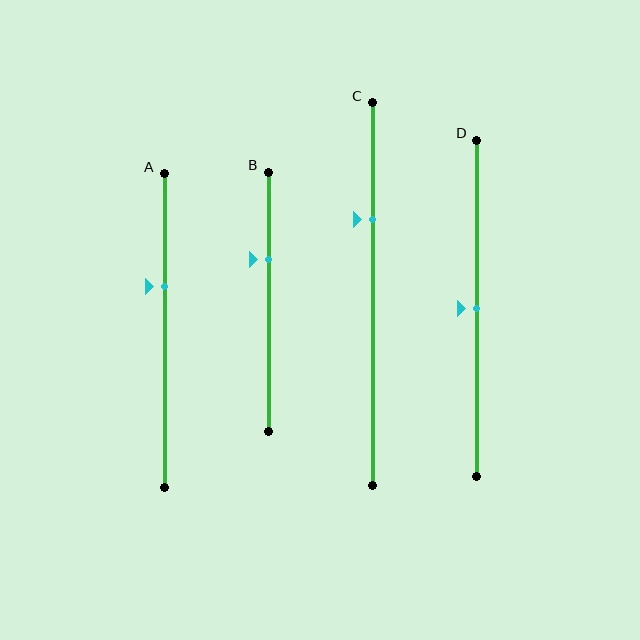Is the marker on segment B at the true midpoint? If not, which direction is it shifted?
No, the marker on segment B is shifted upward by about 16% of the segment length.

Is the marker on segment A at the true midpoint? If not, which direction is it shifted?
No, the marker on segment A is shifted upward by about 14% of the segment length.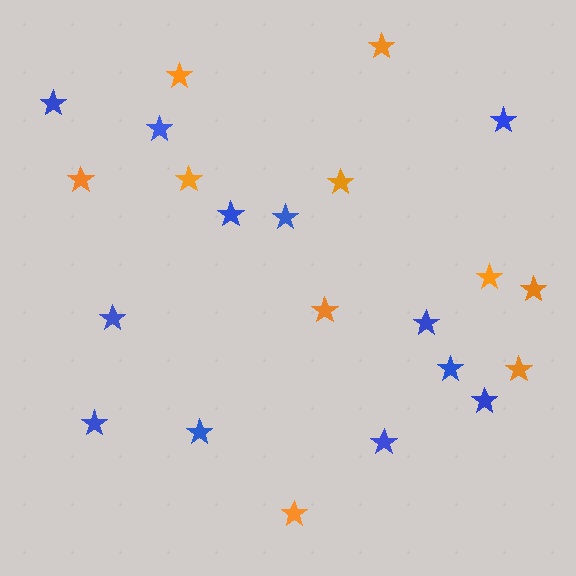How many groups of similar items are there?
There are 2 groups: one group of blue stars (12) and one group of orange stars (10).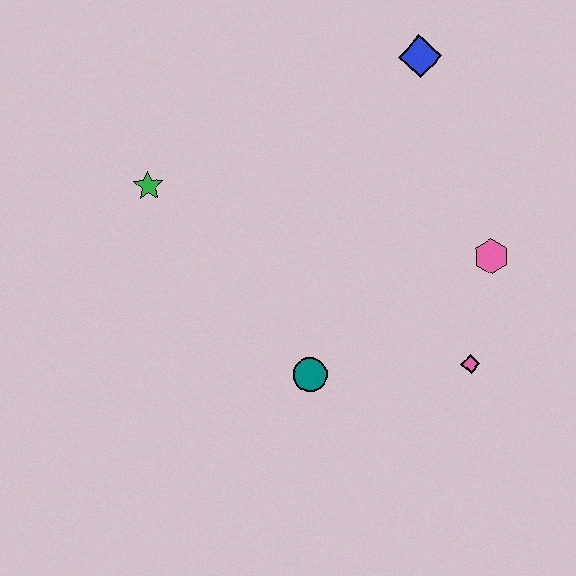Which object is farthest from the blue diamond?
The teal circle is farthest from the blue diamond.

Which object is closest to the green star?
The teal circle is closest to the green star.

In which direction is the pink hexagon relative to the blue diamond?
The pink hexagon is below the blue diamond.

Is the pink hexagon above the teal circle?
Yes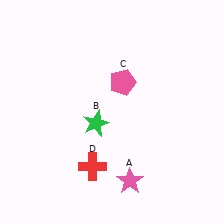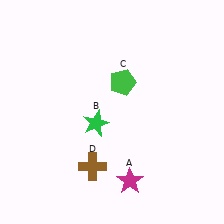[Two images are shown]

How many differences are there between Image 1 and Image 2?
There are 3 differences between the two images.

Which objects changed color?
A changed from pink to magenta. C changed from pink to green. D changed from red to brown.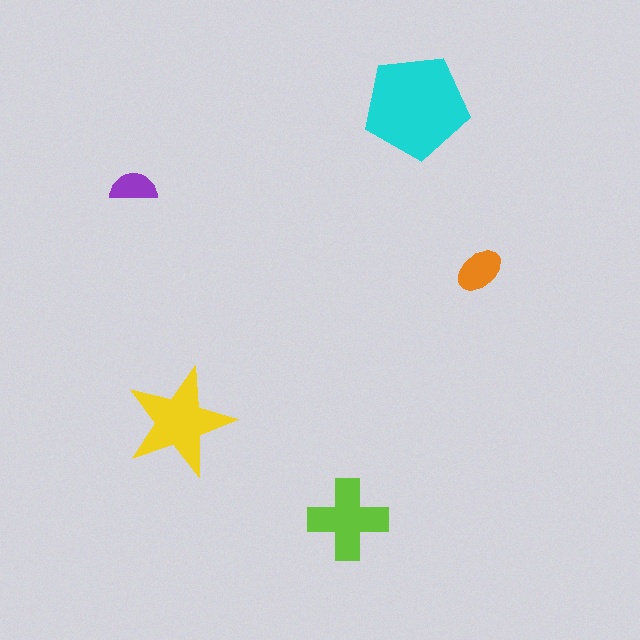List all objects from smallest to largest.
The purple semicircle, the orange ellipse, the lime cross, the yellow star, the cyan pentagon.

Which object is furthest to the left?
The purple semicircle is leftmost.